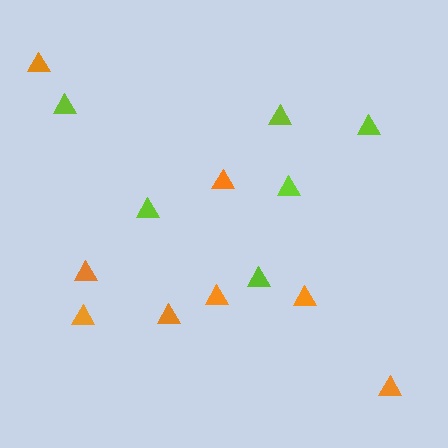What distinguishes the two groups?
There are 2 groups: one group of lime triangles (6) and one group of orange triangles (8).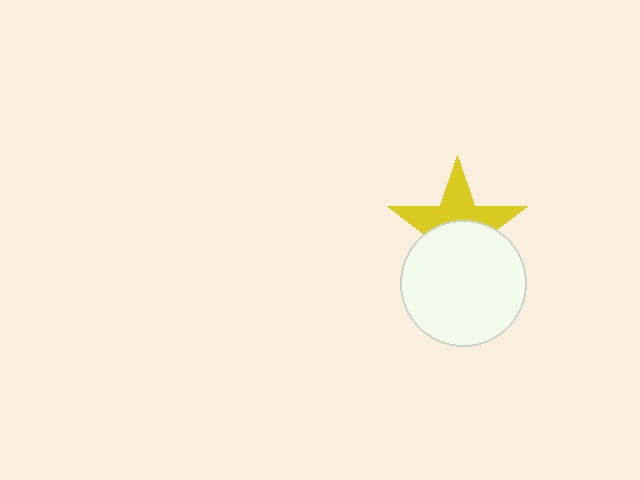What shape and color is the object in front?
The object in front is a white circle.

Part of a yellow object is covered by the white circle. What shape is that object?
It is a star.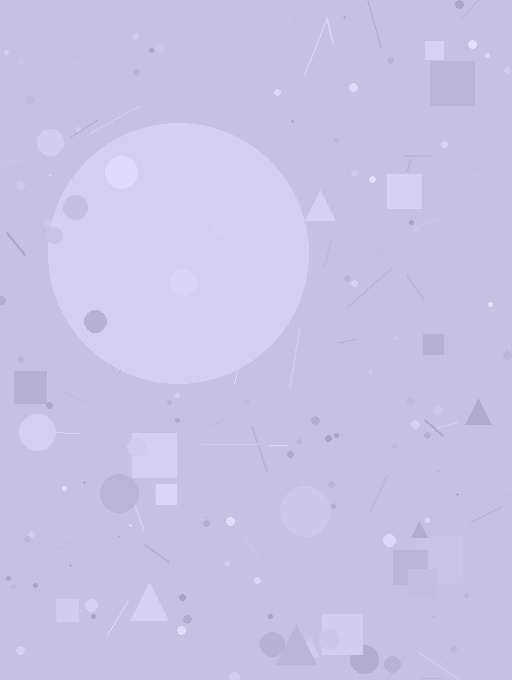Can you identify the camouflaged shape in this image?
The camouflaged shape is a circle.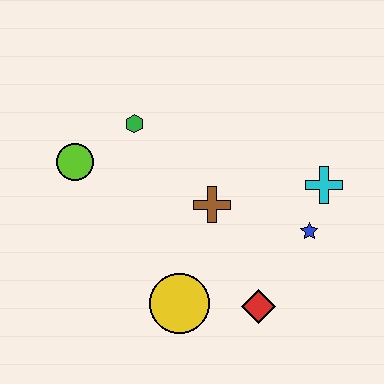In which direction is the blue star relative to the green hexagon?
The blue star is to the right of the green hexagon.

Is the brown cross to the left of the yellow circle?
No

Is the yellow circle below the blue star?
Yes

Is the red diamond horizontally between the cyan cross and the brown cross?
Yes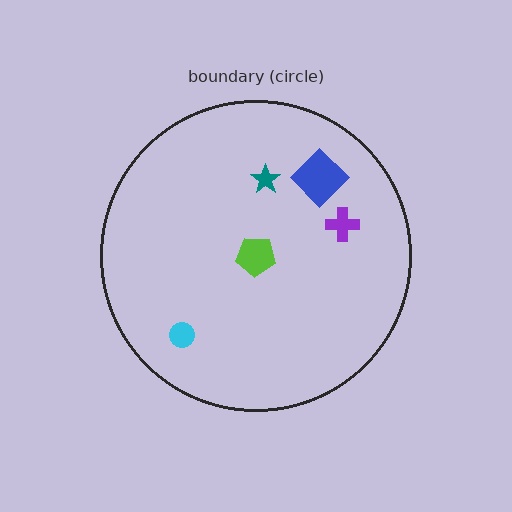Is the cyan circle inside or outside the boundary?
Inside.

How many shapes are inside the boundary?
5 inside, 0 outside.